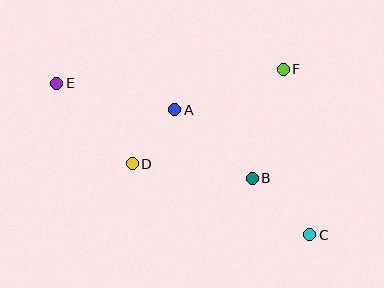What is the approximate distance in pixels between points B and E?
The distance between B and E is approximately 217 pixels.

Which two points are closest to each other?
Points A and D are closest to each other.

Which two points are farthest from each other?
Points C and E are farthest from each other.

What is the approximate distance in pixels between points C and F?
The distance between C and F is approximately 168 pixels.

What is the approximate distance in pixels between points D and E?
The distance between D and E is approximately 110 pixels.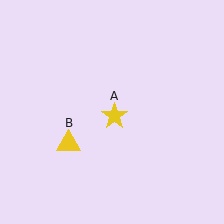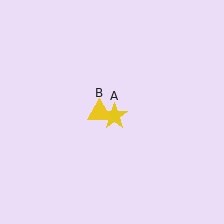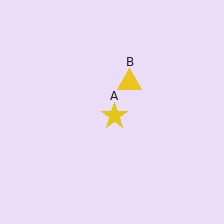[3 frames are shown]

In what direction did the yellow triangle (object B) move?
The yellow triangle (object B) moved up and to the right.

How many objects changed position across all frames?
1 object changed position: yellow triangle (object B).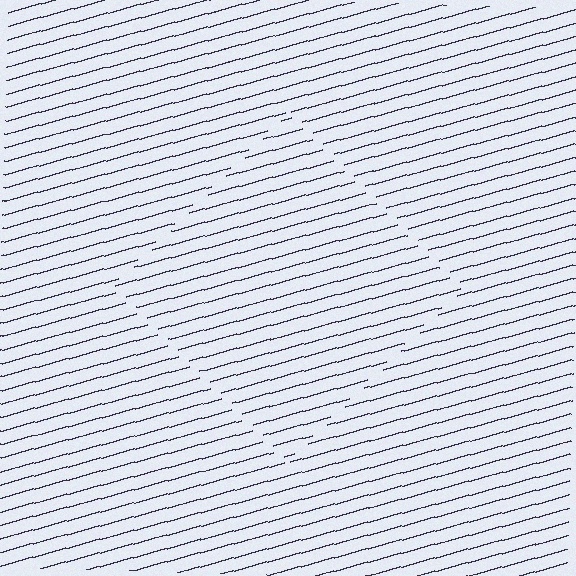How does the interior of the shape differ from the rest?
The interior of the shape contains the same grating, shifted by half a period — the contour is defined by the phase discontinuity where line-ends from the inner and outer gratings abut.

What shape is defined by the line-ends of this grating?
An illusory square. The interior of the shape contains the same grating, shifted by half a period — the contour is defined by the phase discontinuity where line-ends from the inner and outer gratings abut.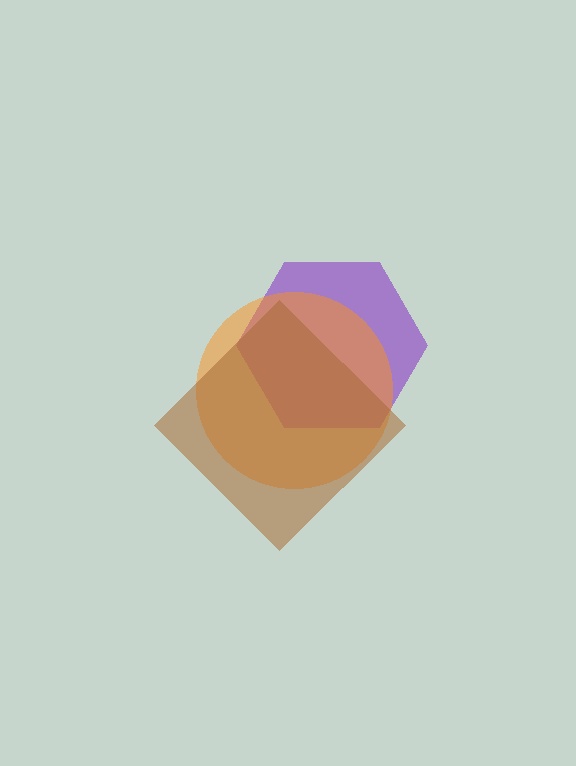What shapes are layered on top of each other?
The layered shapes are: a purple hexagon, an orange circle, a brown diamond.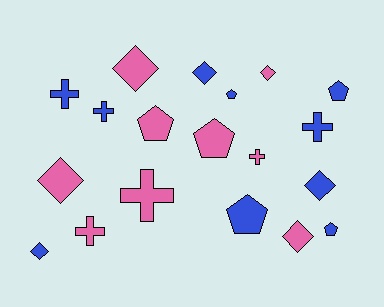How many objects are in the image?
There are 19 objects.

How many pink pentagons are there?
There are 2 pink pentagons.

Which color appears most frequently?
Blue, with 10 objects.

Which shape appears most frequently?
Diamond, with 7 objects.